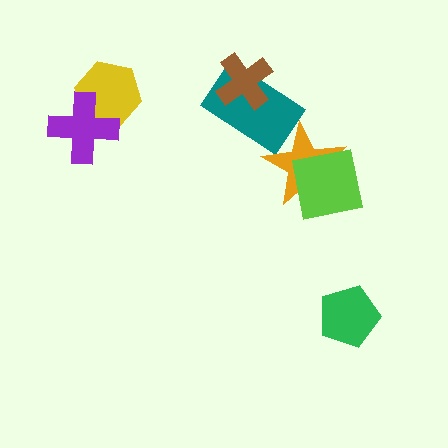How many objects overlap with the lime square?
1 object overlaps with the lime square.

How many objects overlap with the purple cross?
1 object overlaps with the purple cross.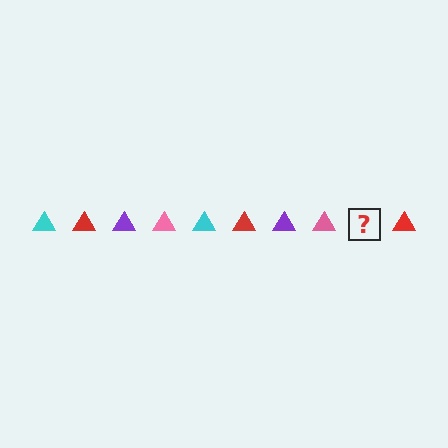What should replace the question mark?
The question mark should be replaced with a cyan triangle.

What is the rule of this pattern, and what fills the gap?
The rule is that the pattern cycles through cyan, red, purple, pink triangles. The gap should be filled with a cyan triangle.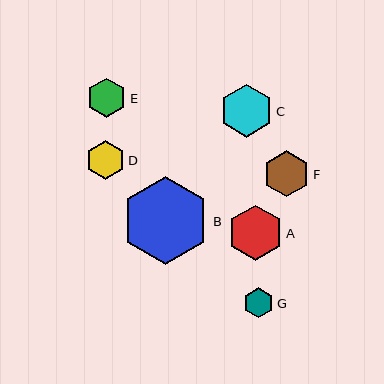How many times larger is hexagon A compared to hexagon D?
Hexagon A is approximately 1.4 times the size of hexagon D.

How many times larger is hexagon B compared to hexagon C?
Hexagon B is approximately 1.7 times the size of hexagon C.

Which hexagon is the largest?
Hexagon B is the largest with a size of approximately 87 pixels.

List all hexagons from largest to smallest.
From largest to smallest: B, A, C, F, E, D, G.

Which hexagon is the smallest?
Hexagon G is the smallest with a size of approximately 30 pixels.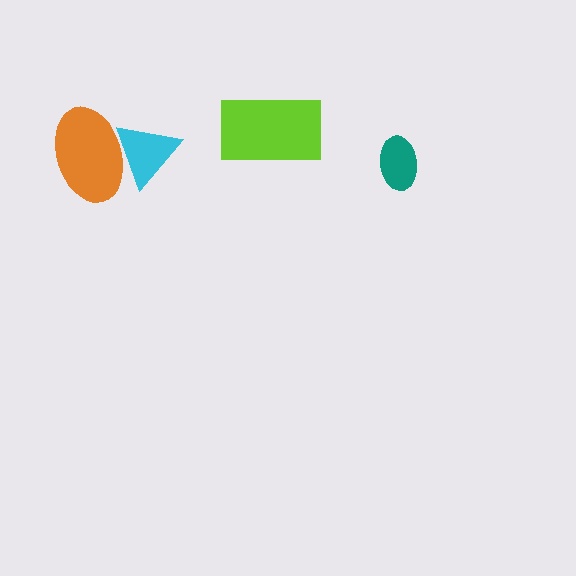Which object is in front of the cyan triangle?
The orange ellipse is in front of the cyan triangle.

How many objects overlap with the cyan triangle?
1 object overlaps with the cyan triangle.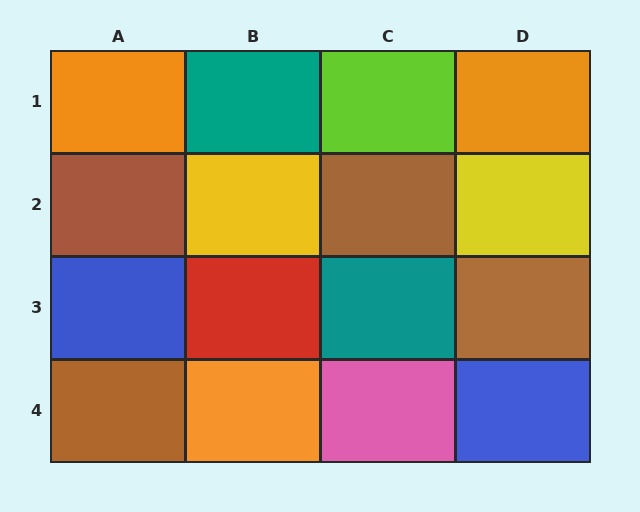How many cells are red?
1 cell is red.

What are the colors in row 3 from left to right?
Blue, red, teal, brown.